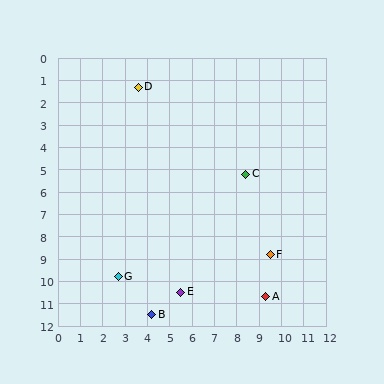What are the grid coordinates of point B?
Point B is at approximately (4.2, 11.5).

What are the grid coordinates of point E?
Point E is at approximately (5.5, 10.5).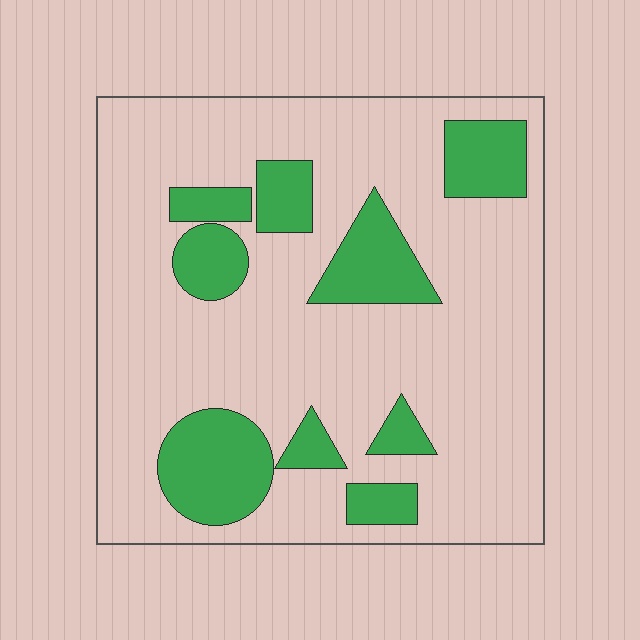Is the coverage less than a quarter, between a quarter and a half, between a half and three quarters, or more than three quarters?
Less than a quarter.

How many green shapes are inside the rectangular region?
9.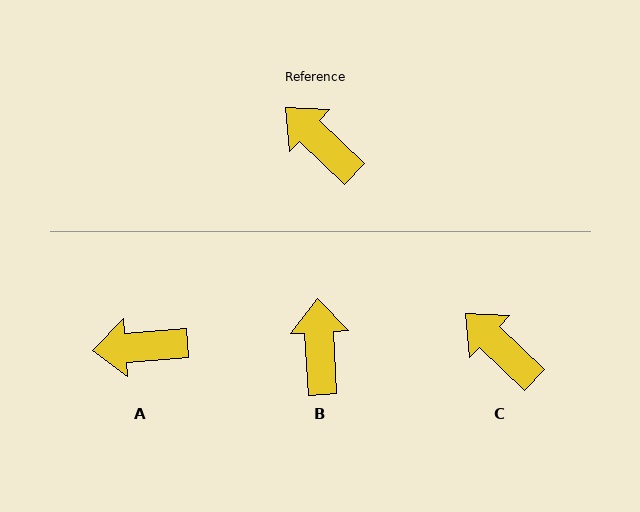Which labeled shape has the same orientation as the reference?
C.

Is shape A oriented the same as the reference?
No, it is off by about 48 degrees.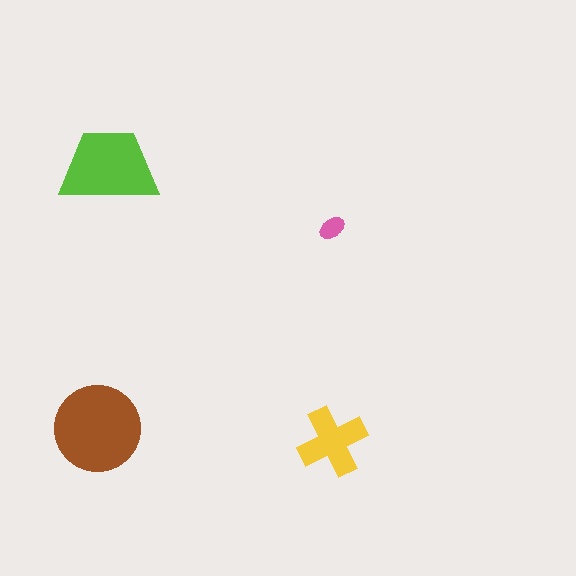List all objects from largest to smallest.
The brown circle, the lime trapezoid, the yellow cross, the pink ellipse.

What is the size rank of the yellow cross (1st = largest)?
3rd.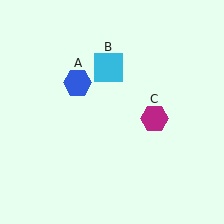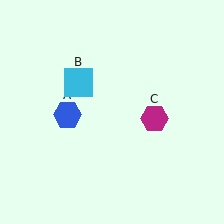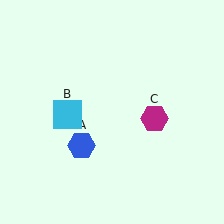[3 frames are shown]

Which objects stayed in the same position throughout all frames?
Magenta hexagon (object C) remained stationary.